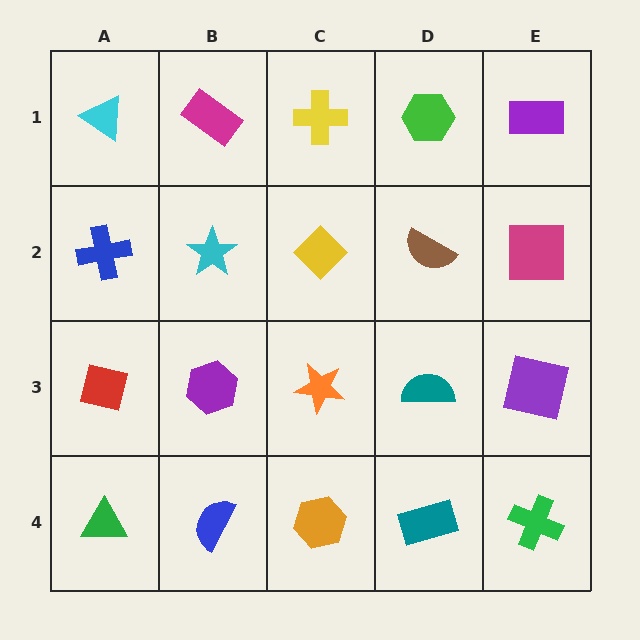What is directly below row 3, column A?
A green triangle.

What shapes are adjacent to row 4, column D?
A teal semicircle (row 3, column D), an orange hexagon (row 4, column C), a green cross (row 4, column E).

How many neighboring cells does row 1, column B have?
3.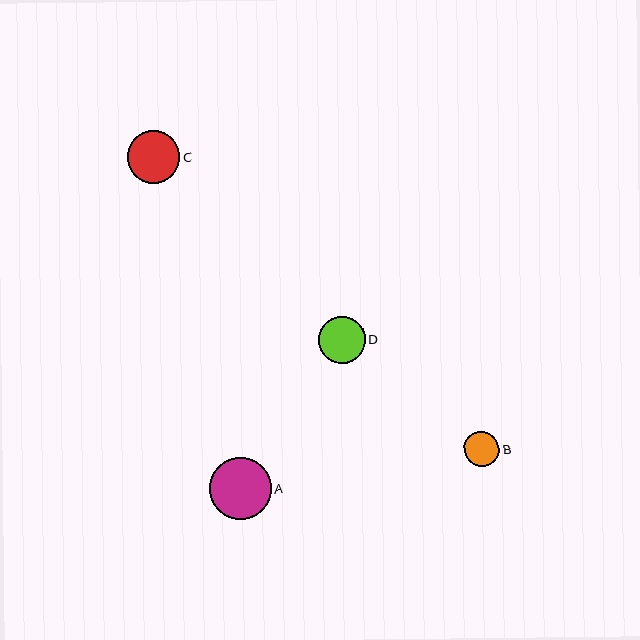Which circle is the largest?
Circle A is the largest with a size of approximately 61 pixels.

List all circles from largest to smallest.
From largest to smallest: A, C, D, B.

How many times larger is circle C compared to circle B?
Circle C is approximately 1.5 times the size of circle B.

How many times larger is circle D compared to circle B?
Circle D is approximately 1.3 times the size of circle B.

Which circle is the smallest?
Circle B is the smallest with a size of approximately 35 pixels.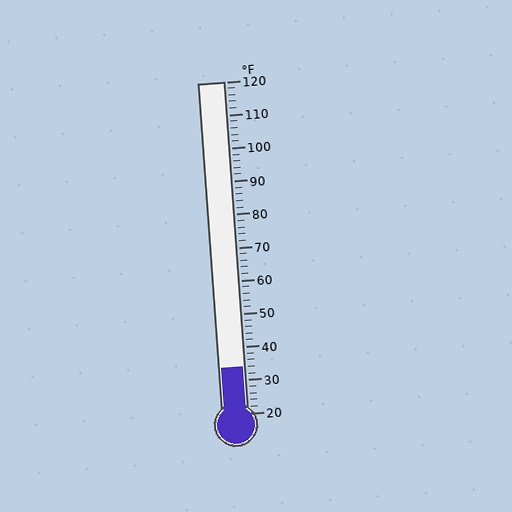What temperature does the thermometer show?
The thermometer shows approximately 34°F.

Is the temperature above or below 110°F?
The temperature is below 110°F.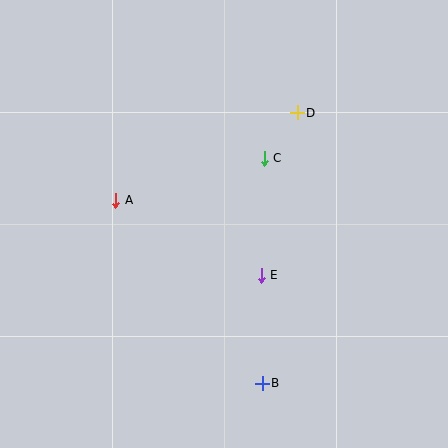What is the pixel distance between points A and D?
The distance between A and D is 202 pixels.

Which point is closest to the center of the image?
Point E at (261, 275) is closest to the center.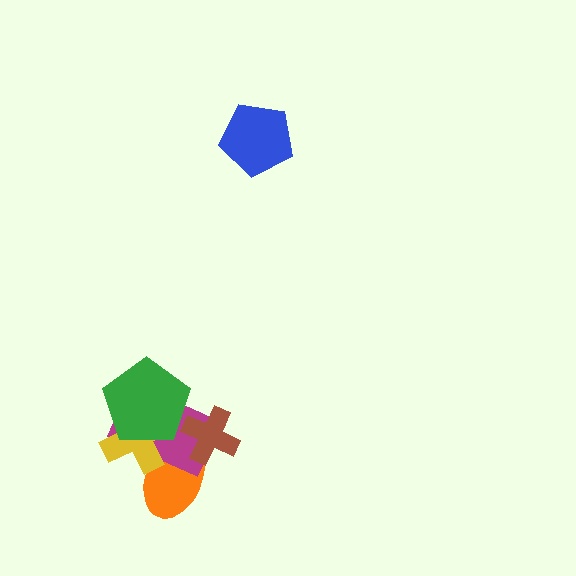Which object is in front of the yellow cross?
The green pentagon is in front of the yellow cross.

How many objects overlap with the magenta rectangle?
4 objects overlap with the magenta rectangle.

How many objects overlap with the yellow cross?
3 objects overlap with the yellow cross.